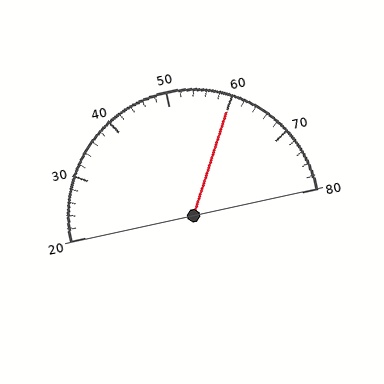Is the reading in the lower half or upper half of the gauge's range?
The reading is in the upper half of the range (20 to 80).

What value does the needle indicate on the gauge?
The needle indicates approximately 60.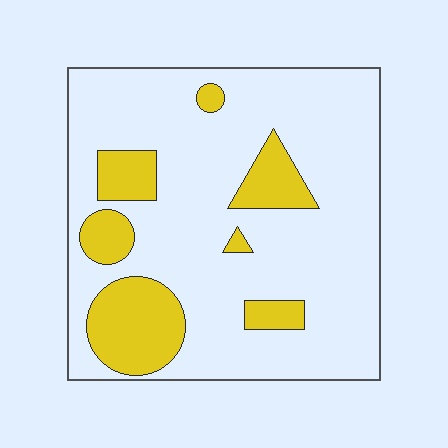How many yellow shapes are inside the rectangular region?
7.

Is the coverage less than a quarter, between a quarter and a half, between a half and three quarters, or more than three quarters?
Less than a quarter.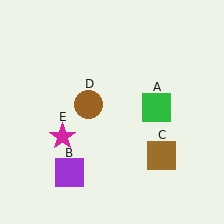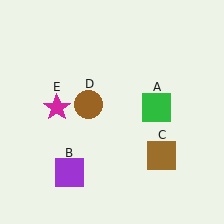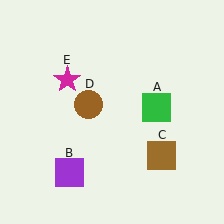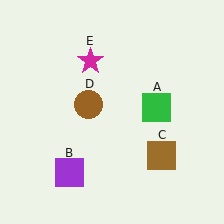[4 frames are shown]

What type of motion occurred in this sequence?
The magenta star (object E) rotated clockwise around the center of the scene.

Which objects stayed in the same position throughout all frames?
Green square (object A) and purple square (object B) and brown square (object C) and brown circle (object D) remained stationary.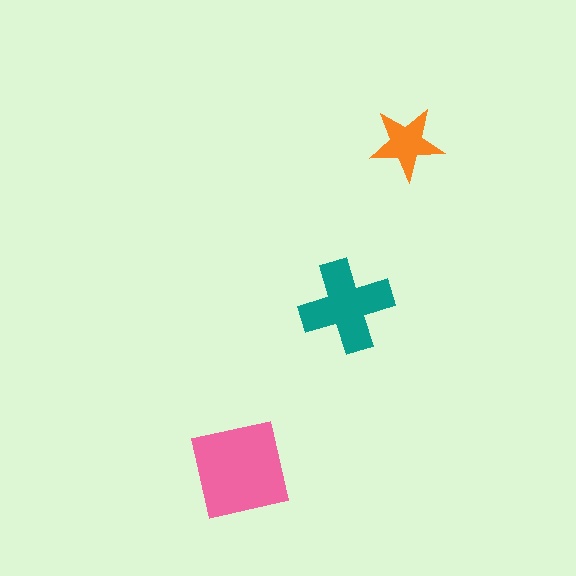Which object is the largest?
The pink square.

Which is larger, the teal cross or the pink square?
The pink square.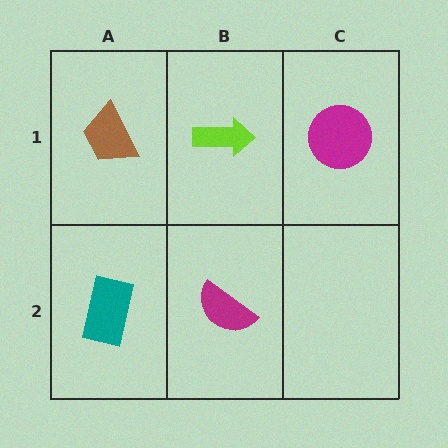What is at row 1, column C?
A magenta circle.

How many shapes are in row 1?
3 shapes.